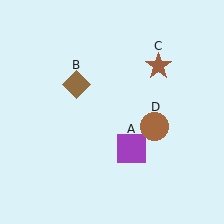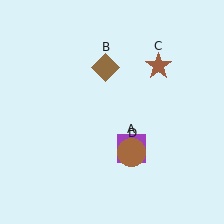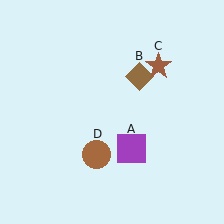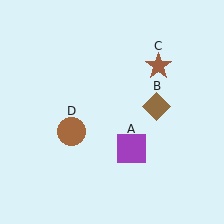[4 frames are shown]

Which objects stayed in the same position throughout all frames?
Purple square (object A) and brown star (object C) remained stationary.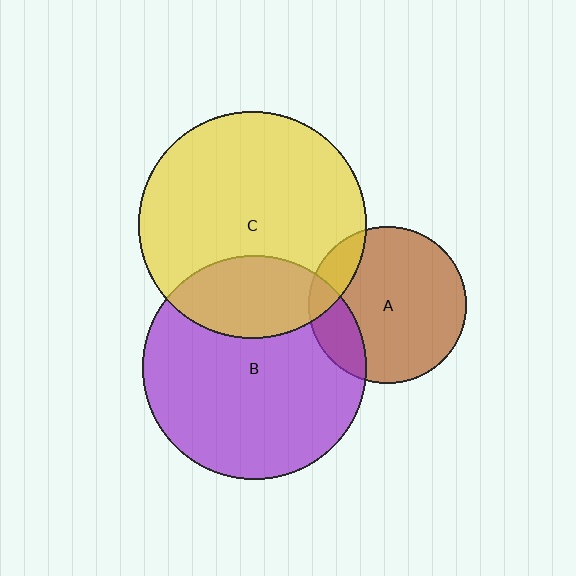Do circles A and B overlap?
Yes.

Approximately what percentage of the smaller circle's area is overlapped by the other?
Approximately 20%.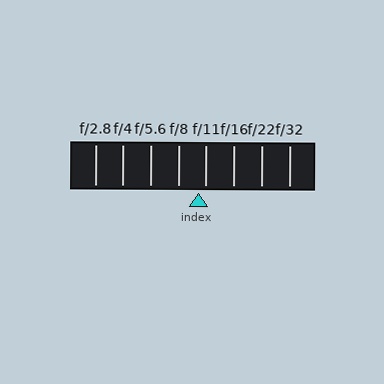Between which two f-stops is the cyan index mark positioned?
The index mark is between f/8 and f/11.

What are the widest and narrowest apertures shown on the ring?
The widest aperture shown is f/2.8 and the narrowest is f/32.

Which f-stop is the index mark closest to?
The index mark is closest to f/11.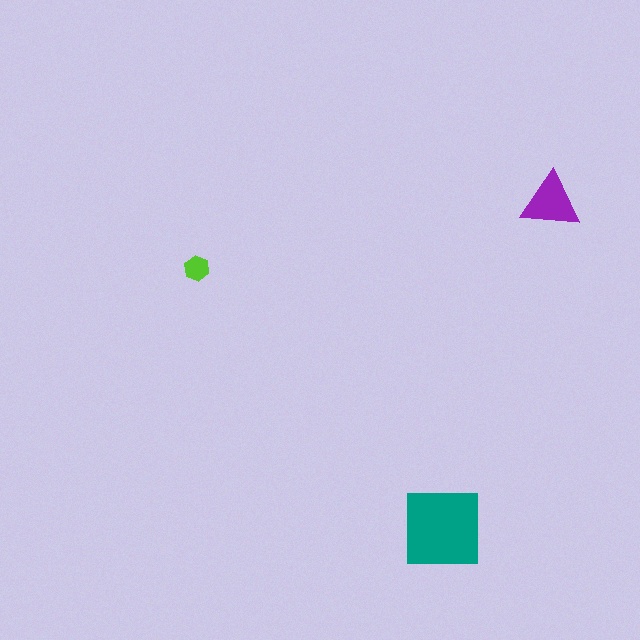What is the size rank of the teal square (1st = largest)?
1st.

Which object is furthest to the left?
The lime hexagon is leftmost.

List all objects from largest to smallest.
The teal square, the purple triangle, the lime hexagon.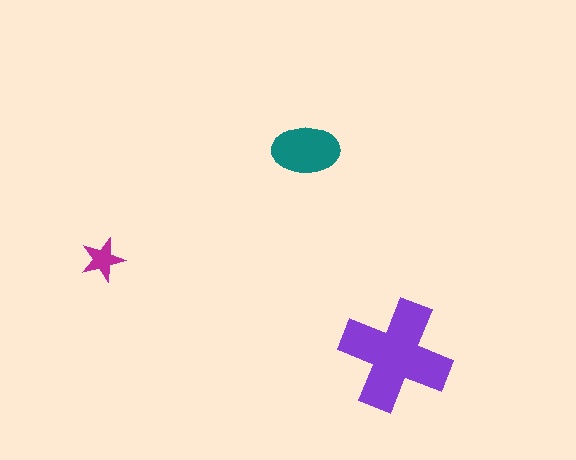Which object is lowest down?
The purple cross is bottommost.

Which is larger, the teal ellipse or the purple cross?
The purple cross.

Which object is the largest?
The purple cross.